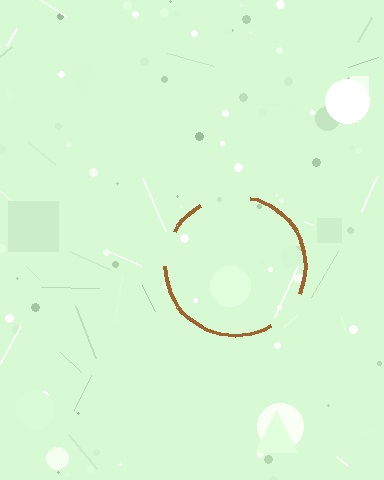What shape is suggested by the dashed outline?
The dashed outline suggests a circle.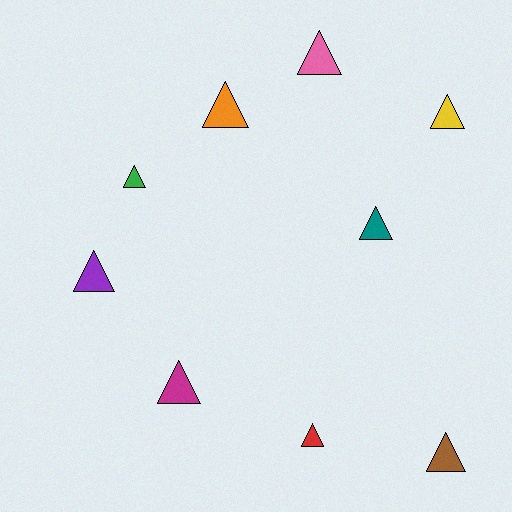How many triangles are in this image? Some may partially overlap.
There are 9 triangles.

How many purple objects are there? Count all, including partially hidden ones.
There is 1 purple object.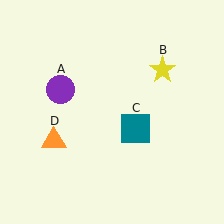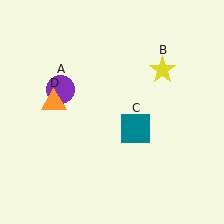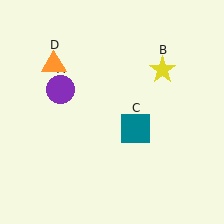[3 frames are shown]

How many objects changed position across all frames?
1 object changed position: orange triangle (object D).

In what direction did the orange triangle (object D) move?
The orange triangle (object D) moved up.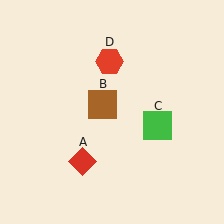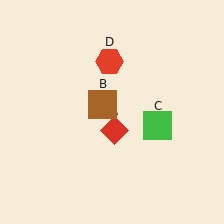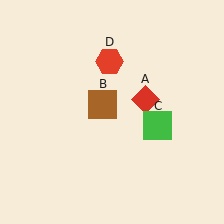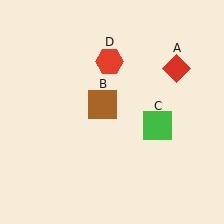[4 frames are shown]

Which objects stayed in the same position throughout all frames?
Brown square (object B) and green square (object C) and red hexagon (object D) remained stationary.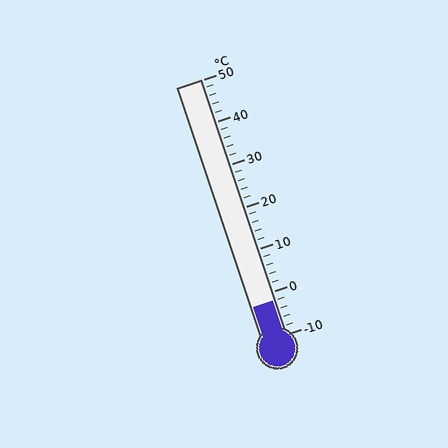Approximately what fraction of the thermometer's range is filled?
The thermometer is filled to approximately 15% of its range.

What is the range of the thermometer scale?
The thermometer scale ranges from -10°C to 50°C.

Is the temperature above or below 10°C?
The temperature is below 10°C.